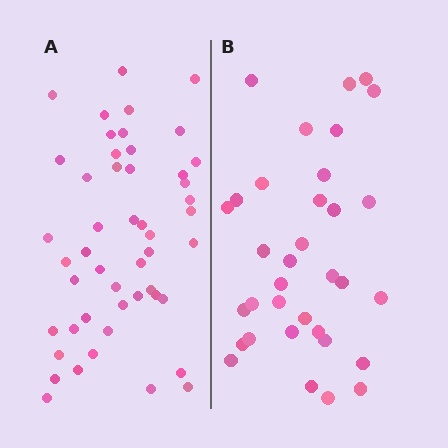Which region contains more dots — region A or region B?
Region A (the left region) has more dots.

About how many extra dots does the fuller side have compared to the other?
Region A has approximately 15 more dots than region B.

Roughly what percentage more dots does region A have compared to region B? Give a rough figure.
About 45% more.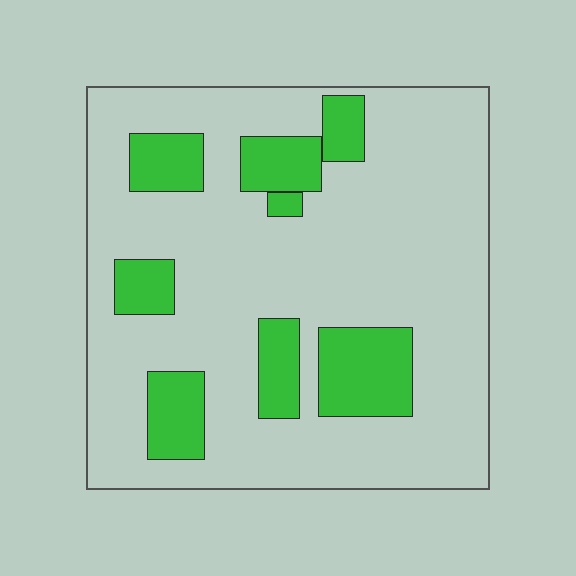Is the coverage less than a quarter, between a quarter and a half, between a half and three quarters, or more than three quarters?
Less than a quarter.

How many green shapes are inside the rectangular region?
8.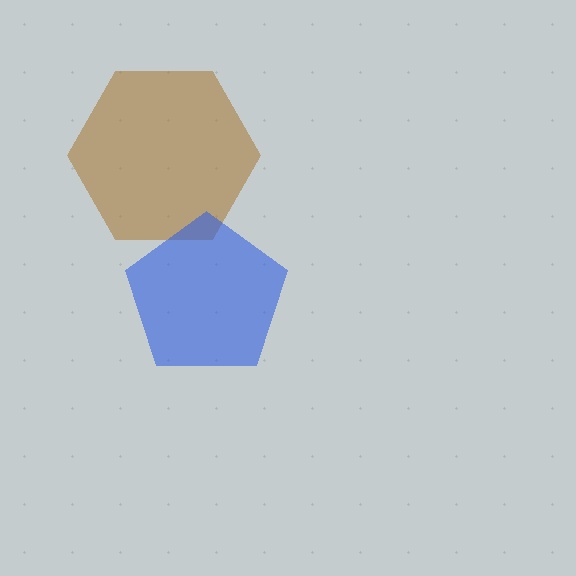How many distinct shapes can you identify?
There are 2 distinct shapes: a brown hexagon, a blue pentagon.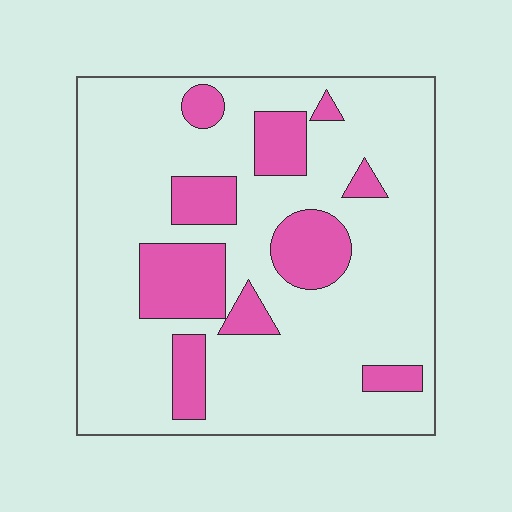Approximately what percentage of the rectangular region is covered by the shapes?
Approximately 20%.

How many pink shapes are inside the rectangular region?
10.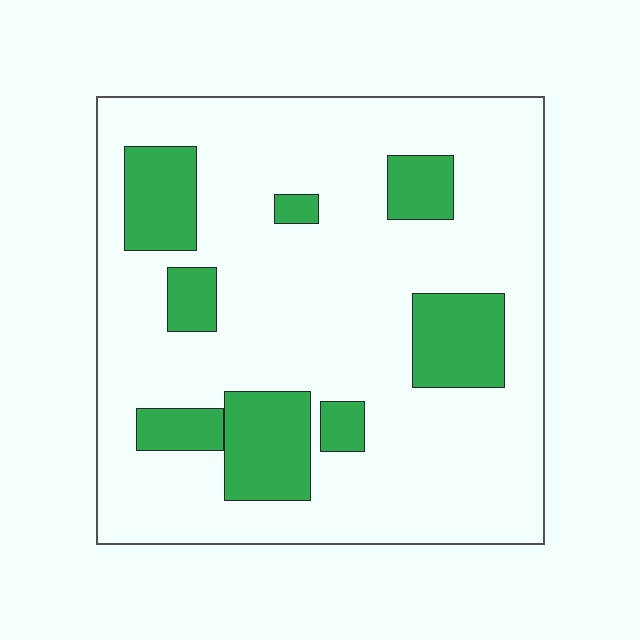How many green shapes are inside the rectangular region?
8.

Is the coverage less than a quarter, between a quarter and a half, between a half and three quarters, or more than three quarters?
Less than a quarter.